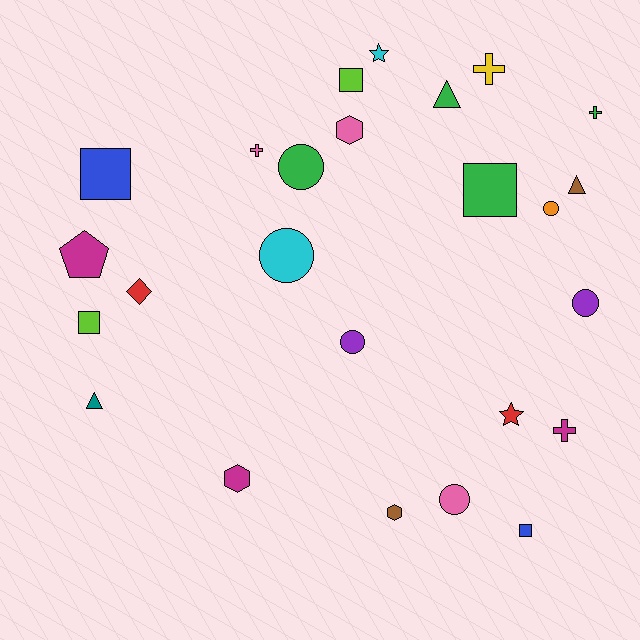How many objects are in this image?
There are 25 objects.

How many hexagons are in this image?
There are 3 hexagons.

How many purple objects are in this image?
There are 2 purple objects.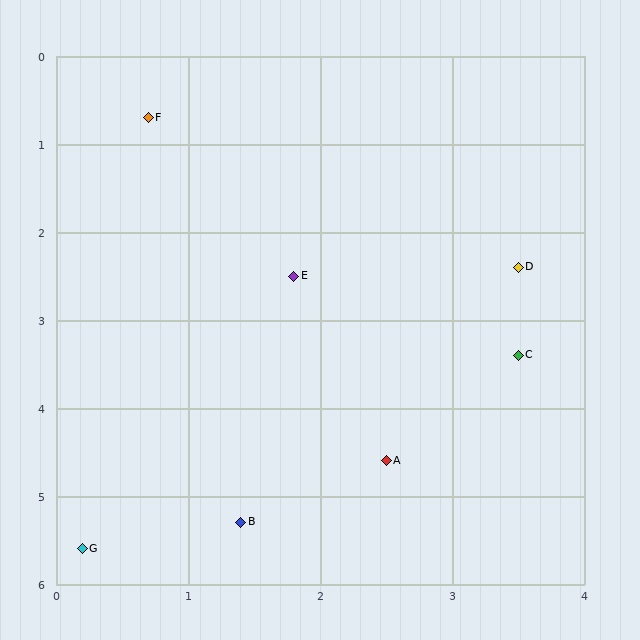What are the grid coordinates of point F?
Point F is at approximately (0.7, 0.7).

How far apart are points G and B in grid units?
Points G and B are about 1.2 grid units apart.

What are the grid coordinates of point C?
Point C is at approximately (3.5, 3.4).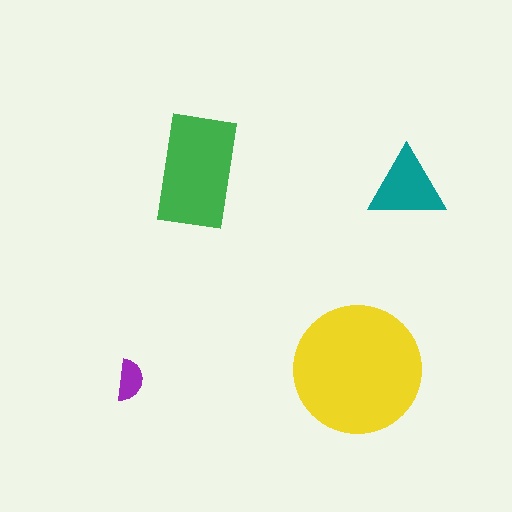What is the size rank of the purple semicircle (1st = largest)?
4th.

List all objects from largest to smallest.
The yellow circle, the green rectangle, the teal triangle, the purple semicircle.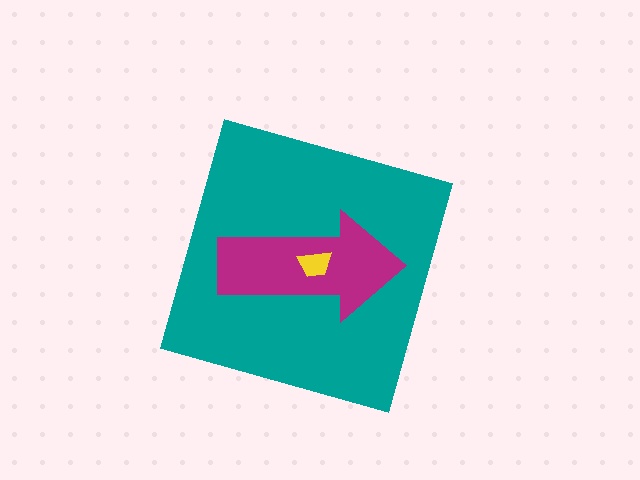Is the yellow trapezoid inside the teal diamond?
Yes.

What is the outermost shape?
The teal diamond.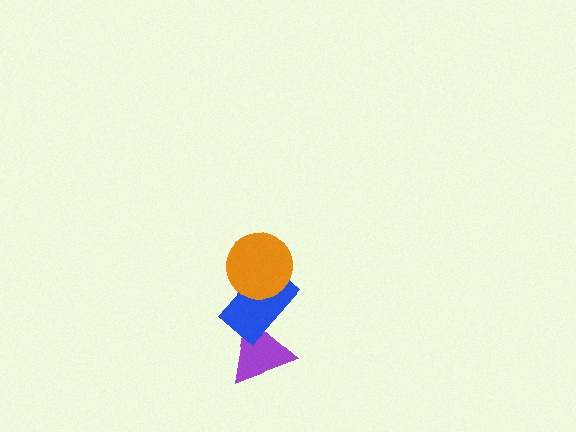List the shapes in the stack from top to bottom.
From top to bottom: the orange circle, the blue rectangle, the purple triangle.